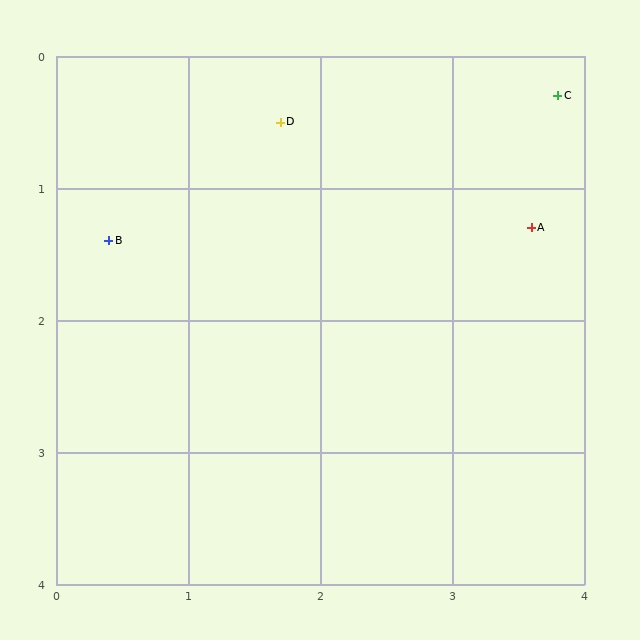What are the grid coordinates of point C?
Point C is at approximately (3.8, 0.3).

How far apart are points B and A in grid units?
Points B and A are about 3.2 grid units apart.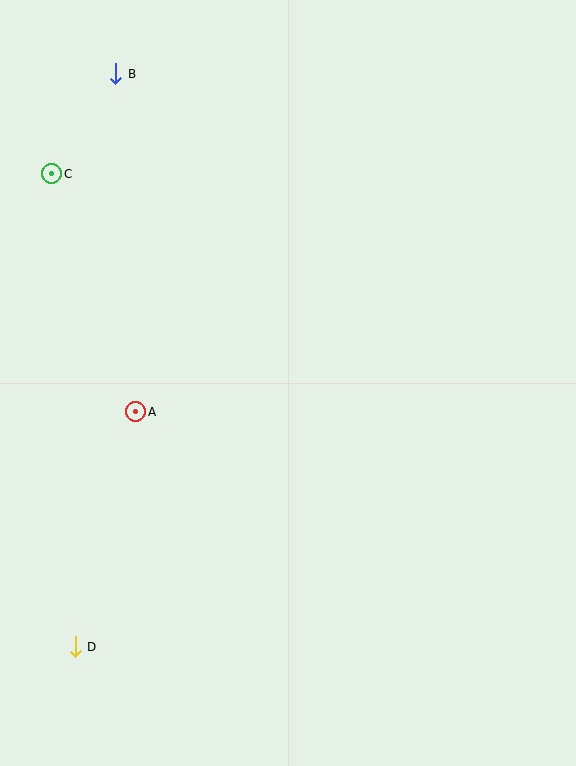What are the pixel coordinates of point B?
Point B is at (116, 74).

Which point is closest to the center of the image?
Point A at (136, 412) is closest to the center.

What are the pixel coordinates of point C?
Point C is at (52, 174).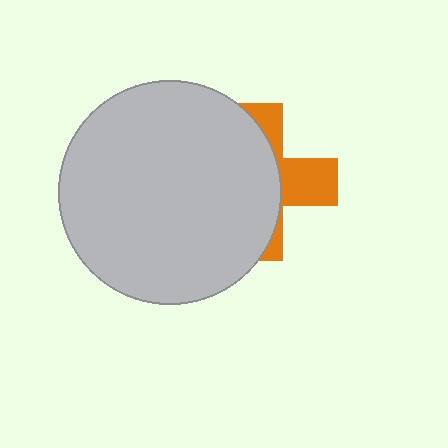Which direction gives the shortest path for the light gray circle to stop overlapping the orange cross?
Moving left gives the shortest separation.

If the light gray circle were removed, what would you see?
You would see the complete orange cross.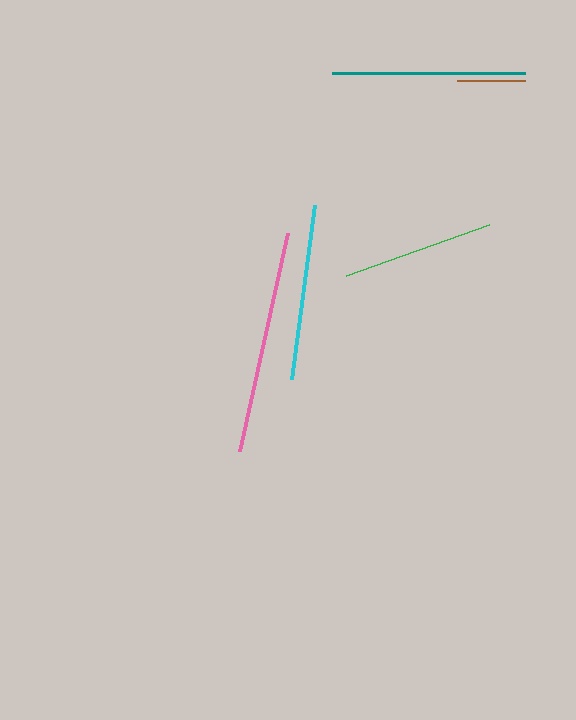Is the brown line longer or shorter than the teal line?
The teal line is longer than the brown line.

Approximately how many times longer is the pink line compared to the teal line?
The pink line is approximately 1.2 times the length of the teal line.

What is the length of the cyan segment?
The cyan segment is approximately 175 pixels long.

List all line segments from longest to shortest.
From longest to shortest: pink, teal, cyan, green, brown.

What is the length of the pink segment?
The pink segment is approximately 223 pixels long.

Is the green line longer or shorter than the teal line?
The teal line is longer than the green line.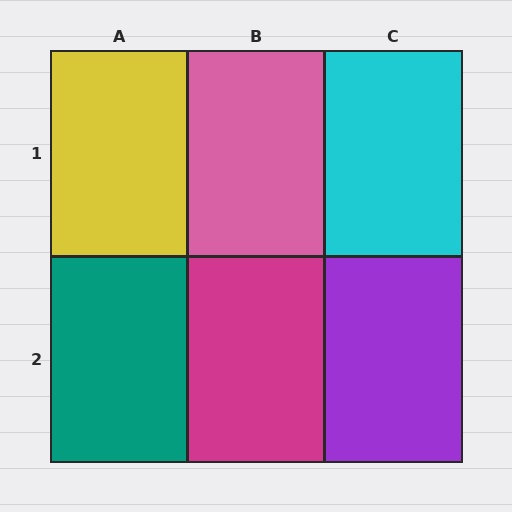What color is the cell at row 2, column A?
Teal.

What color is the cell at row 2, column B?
Magenta.